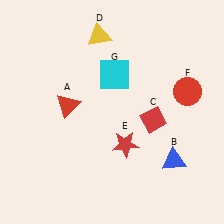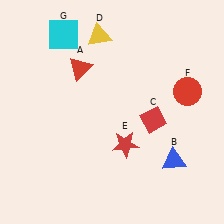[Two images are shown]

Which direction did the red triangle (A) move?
The red triangle (A) moved up.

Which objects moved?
The objects that moved are: the red triangle (A), the cyan square (G).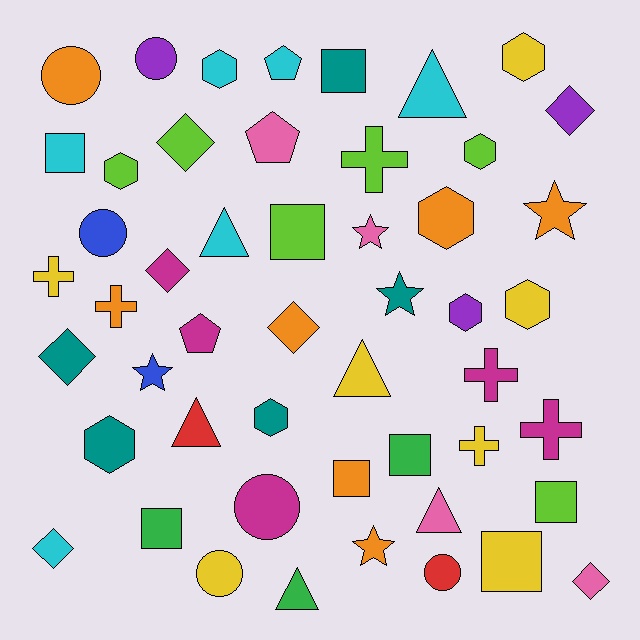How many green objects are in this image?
There are 3 green objects.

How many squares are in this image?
There are 8 squares.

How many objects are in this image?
There are 50 objects.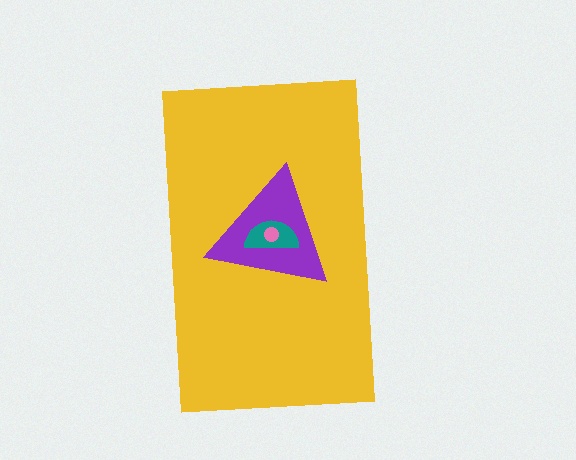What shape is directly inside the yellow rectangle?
The purple triangle.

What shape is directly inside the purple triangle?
The teal semicircle.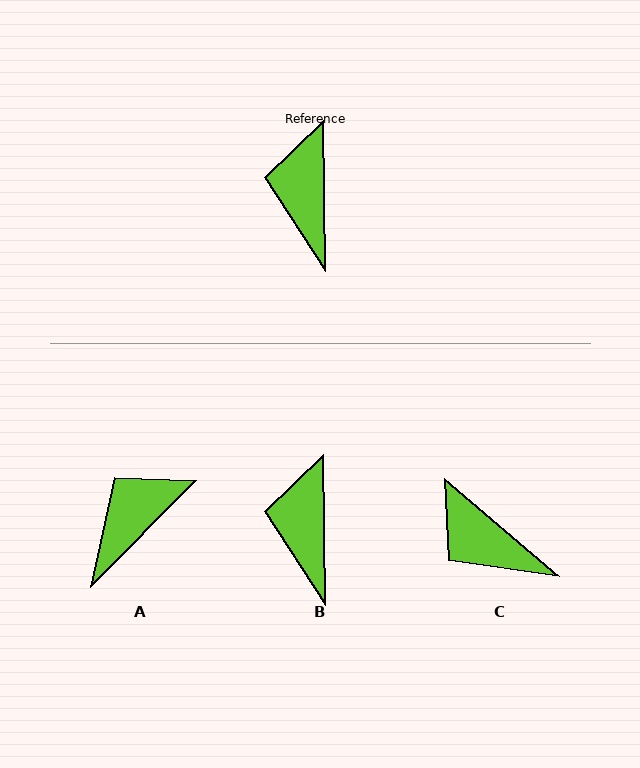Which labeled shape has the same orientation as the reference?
B.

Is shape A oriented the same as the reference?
No, it is off by about 46 degrees.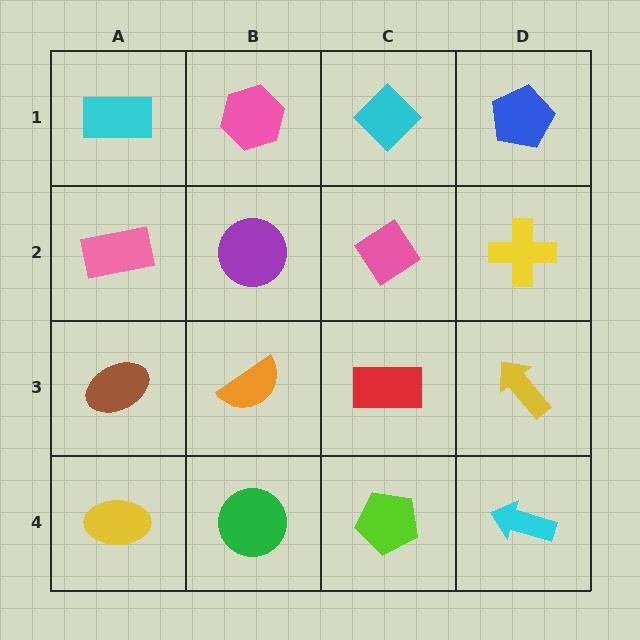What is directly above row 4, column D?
A yellow arrow.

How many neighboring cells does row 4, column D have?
2.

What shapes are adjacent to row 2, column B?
A pink hexagon (row 1, column B), an orange semicircle (row 3, column B), a pink rectangle (row 2, column A), a pink diamond (row 2, column C).